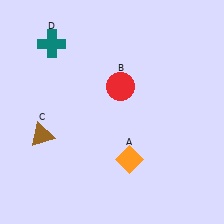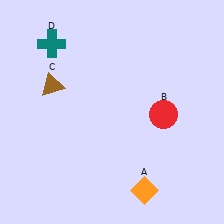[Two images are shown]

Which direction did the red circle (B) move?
The red circle (B) moved right.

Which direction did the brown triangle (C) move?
The brown triangle (C) moved up.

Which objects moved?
The objects that moved are: the orange diamond (A), the red circle (B), the brown triangle (C).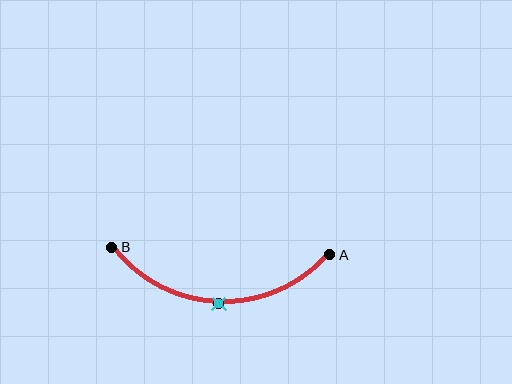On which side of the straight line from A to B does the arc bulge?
The arc bulges below the straight line connecting A and B.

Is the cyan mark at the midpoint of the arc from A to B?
Yes. The cyan mark lies on the arc at equal arc-length from both A and B — it is the arc midpoint.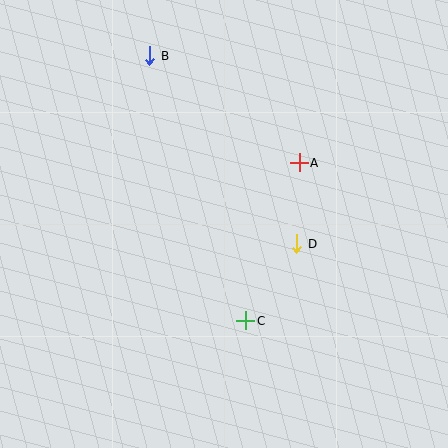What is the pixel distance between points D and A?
The distance between D and A is 81 pixels.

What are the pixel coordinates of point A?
Point A is at (299, 163).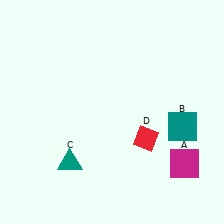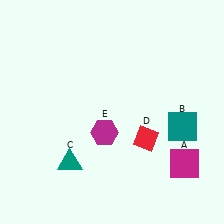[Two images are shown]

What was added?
A magenta hexagon (E) was added in Image 2.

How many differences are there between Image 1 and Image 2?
There is 1 difference between the two images.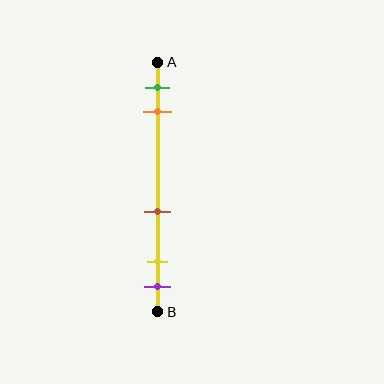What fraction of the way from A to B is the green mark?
The green mark is approximately 10% (0.1) of the way from A to B.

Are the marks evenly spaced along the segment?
No, the marks are not evenly spaced.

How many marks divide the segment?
There are 5 marks dividing the segment.